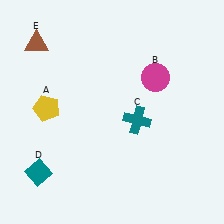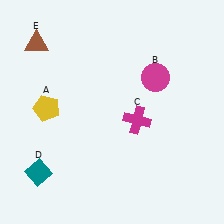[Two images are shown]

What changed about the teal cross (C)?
In Image 1, C is teal. In Image 2, it changed to magenta.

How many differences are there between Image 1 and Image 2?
There is 1 difference between the two images.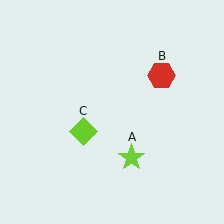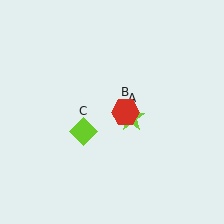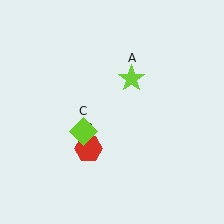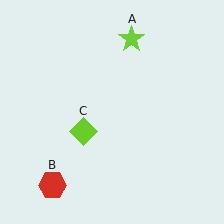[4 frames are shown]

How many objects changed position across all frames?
2 objects changed position: lime star (object A), red hexagon (object B).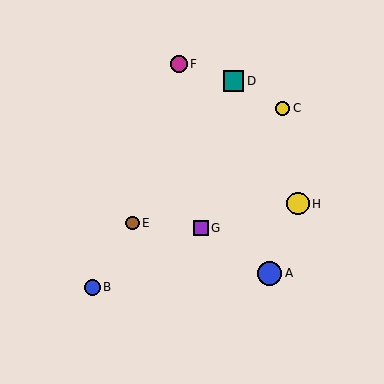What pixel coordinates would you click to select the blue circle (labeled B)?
Click at (92, 287) to select the blue circle B.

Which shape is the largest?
The blue circle (labeled A) is the largest.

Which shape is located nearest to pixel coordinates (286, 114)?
The yellow circle (labeled C) at (283, 108) is nearest to that location.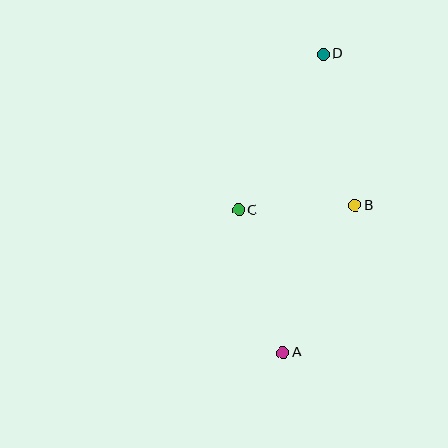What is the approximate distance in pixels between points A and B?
The distance between A and B is approximately 164 pixels.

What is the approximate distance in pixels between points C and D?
The distance between C and D is approximately 177 pixels.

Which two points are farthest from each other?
Points A and D are farthest from each other.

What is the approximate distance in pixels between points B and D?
The distance between B and D is approximately 155 pixels.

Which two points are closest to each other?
Points B and C are closest to each other.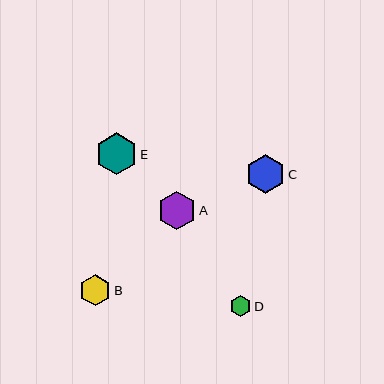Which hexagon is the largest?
Hexagon E is the largest with a size of approximately 42 pixels.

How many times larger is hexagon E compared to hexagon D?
Hexagon E is approximately 2.0 times the size of hexagon D.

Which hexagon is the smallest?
Hexagon D is the smallest with a size of approximately 21 pixels.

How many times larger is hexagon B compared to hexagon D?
Hexagon B is approximately 1.5 times the size of hexagon D.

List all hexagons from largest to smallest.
From largest to smallest: E, C, A, B, D.